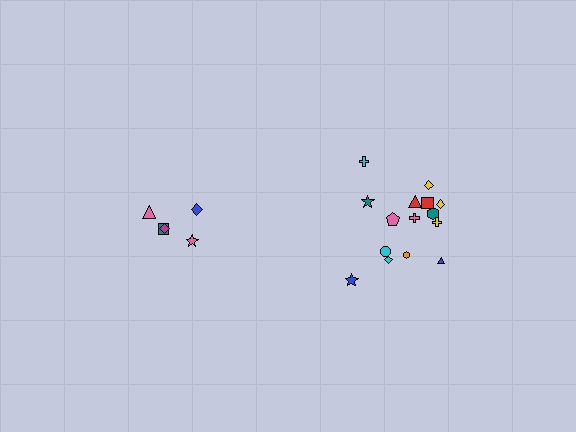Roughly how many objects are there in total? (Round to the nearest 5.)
Roughly 20 objects in total.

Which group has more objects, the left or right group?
The right group.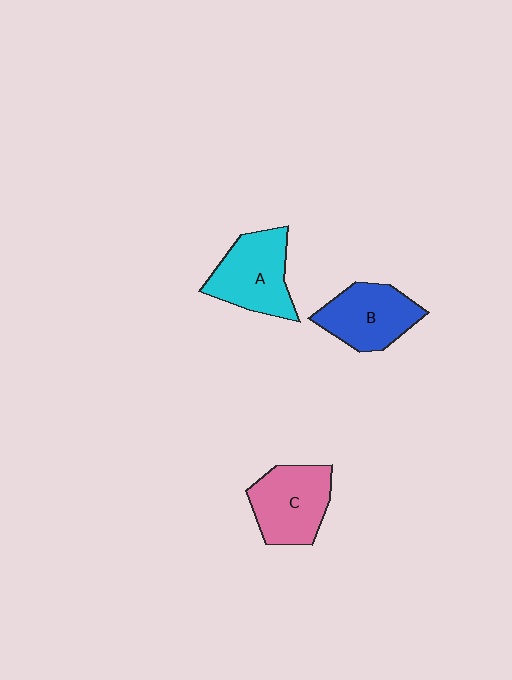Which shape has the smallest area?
Shape B (blue).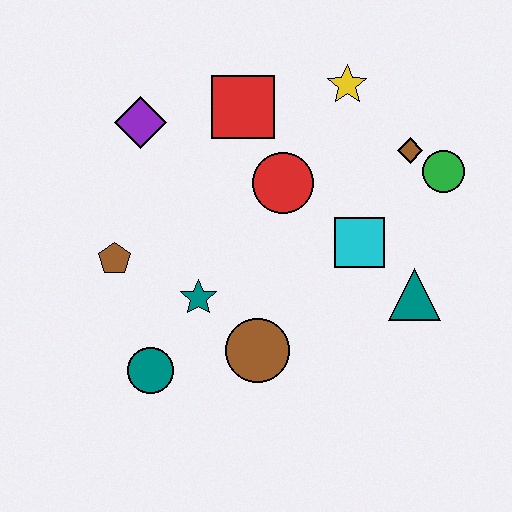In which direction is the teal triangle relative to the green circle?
The teal triangle is below the green circle.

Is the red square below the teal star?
No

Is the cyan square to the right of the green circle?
No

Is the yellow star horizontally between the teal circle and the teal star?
No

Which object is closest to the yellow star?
The brown diamond is closest to the yellow star.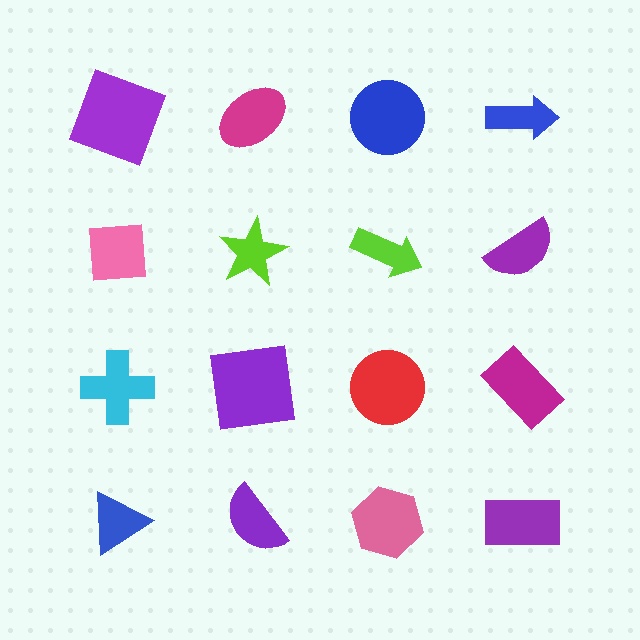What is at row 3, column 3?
A red circle.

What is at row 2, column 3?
A lime arrow.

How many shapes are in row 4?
4 shapes.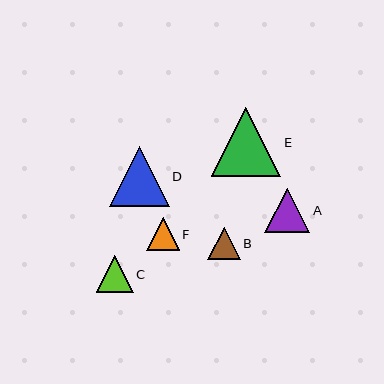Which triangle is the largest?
Triangle E is the largest with a size of approximately 69 pixels.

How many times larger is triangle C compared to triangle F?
Triangle C is approximately 1.1 times the size of triangle F.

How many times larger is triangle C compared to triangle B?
Triangle C is approximately 1.2 times the size of triangle B.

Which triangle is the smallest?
Triangle B is the smallest with a size of approximately 32 pixels.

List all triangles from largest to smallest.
From largest to smallest: E, D, A, C, F, B.